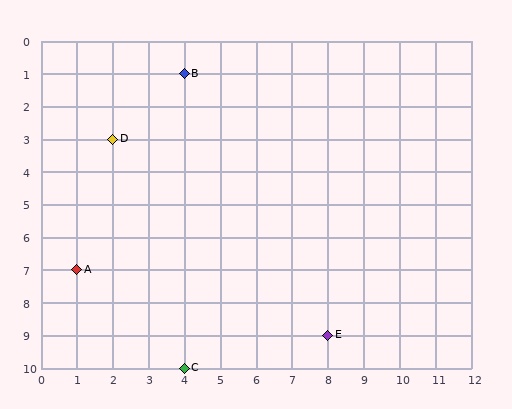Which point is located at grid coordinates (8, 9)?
Point E is at (8, 9).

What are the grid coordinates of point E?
Point E is at grid coordinates (8, 9).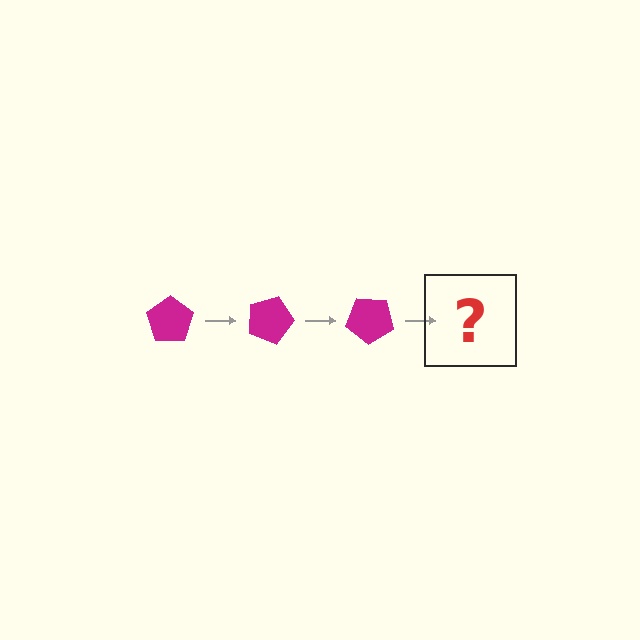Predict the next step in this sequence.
The next step is a magenta pentagon rotated 60 degrees.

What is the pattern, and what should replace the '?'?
The pattern is that the pentagon rotates 20 degrees each step. The '?' should be a magenta pentagon rotated 60 degrees.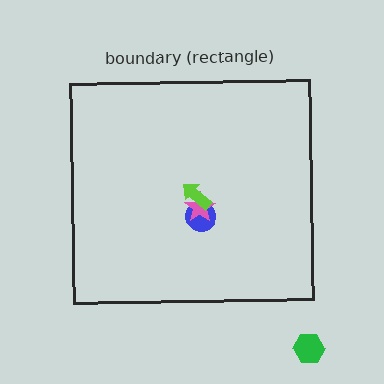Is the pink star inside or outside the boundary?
Inside.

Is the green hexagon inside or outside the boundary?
Outside.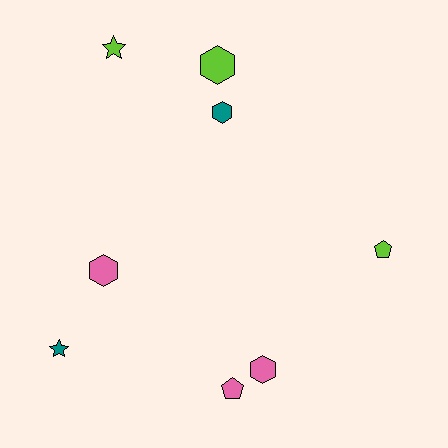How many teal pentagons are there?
There are no teal pentagons.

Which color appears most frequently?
Pink, with 3 objects.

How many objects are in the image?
There are 8 objects.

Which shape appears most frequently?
Hexagon, with 4 objects.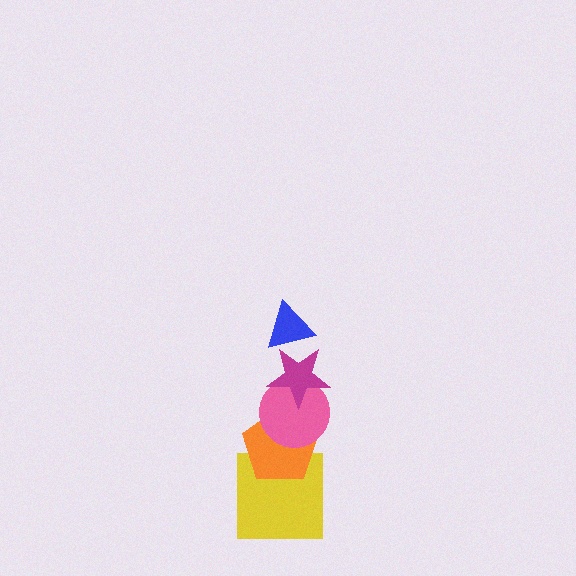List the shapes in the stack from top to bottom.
From top to bottom: the blue triangle, the magenta star, the pink circle, the orange pentagon, the yellow square.